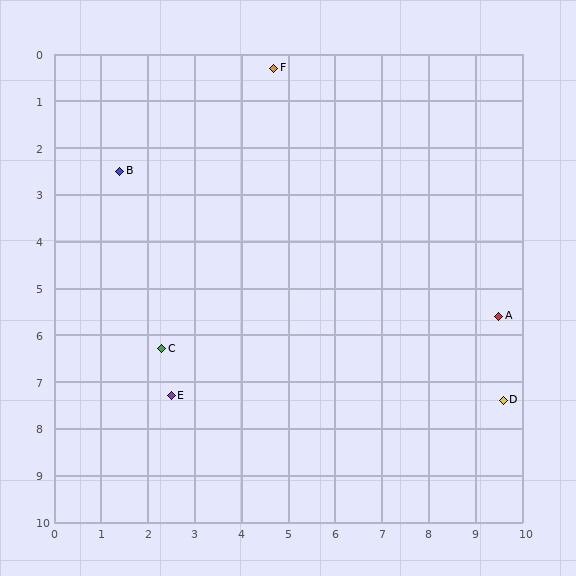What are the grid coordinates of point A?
Point A is at approximately (9.5, 5.6).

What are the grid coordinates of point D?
Point D is at approximately (9.6, 7.4).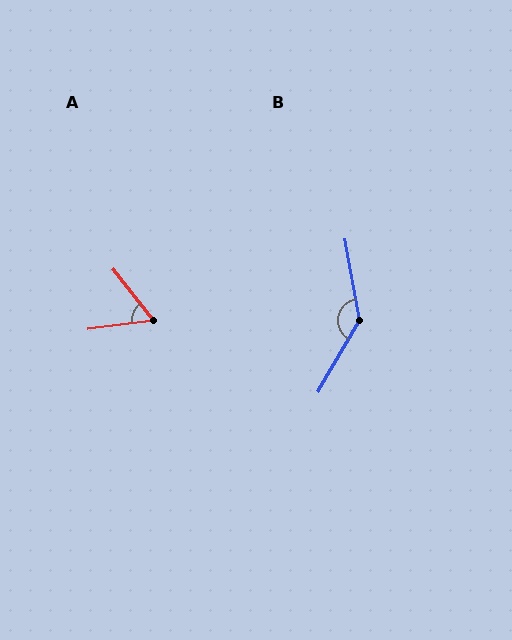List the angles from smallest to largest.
A (59°), B (139°).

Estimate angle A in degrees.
Approximately 59 degrees.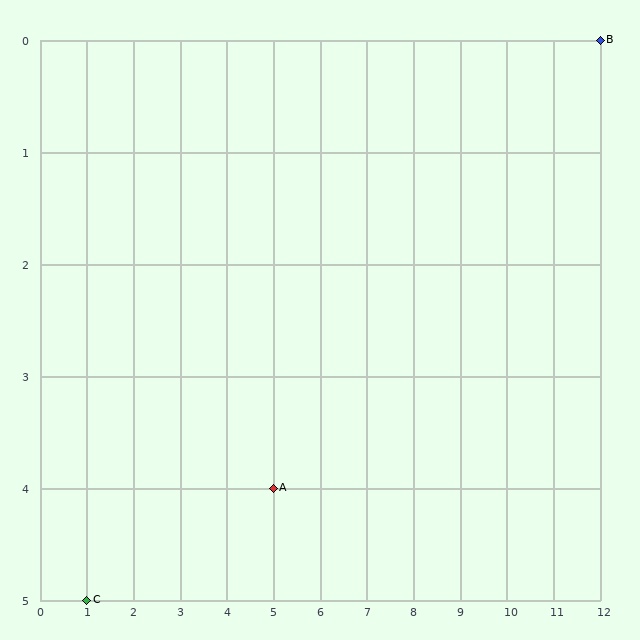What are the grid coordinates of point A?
Point A is at grid coordinates (5, 4).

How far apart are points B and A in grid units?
Points B and A are 7 columns and 4 rows apart (about 8.1 grid units diagonally).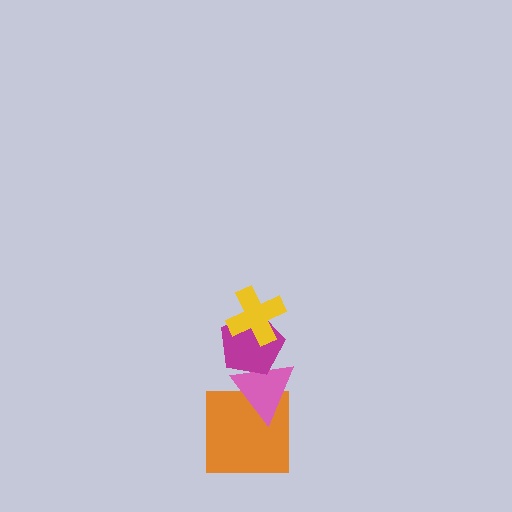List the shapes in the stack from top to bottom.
From top to bottom: the yellow cross, the magenta pentagon, the pink triangle, the orange square.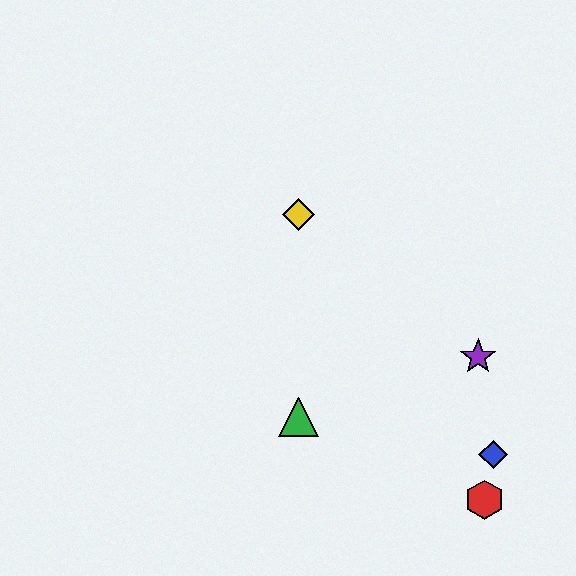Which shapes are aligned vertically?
The green triangle, the yellow diamond are aligned vertically.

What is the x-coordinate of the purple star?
The purple star is at x≈478.